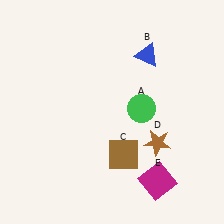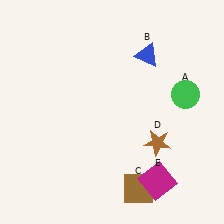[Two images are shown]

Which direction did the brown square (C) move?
The brown square (C) moved down.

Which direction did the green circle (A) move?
The green circle (A) moved right.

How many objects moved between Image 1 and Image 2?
2 objects moved between the two images.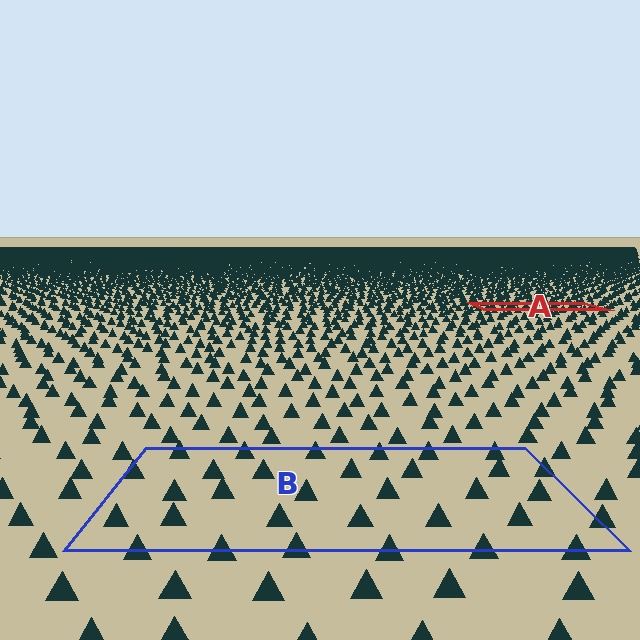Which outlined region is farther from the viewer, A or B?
Region A is farther from the viewer — the texture elements inside it appear smaller and more densely packed.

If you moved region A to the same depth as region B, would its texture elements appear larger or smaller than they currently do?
They would appear larger. At a closer depth, the same texture elements are projected at a bigger on-screen size.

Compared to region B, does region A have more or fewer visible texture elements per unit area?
Region A has more texture elements per unit area — they are packed more densely because it is farther away.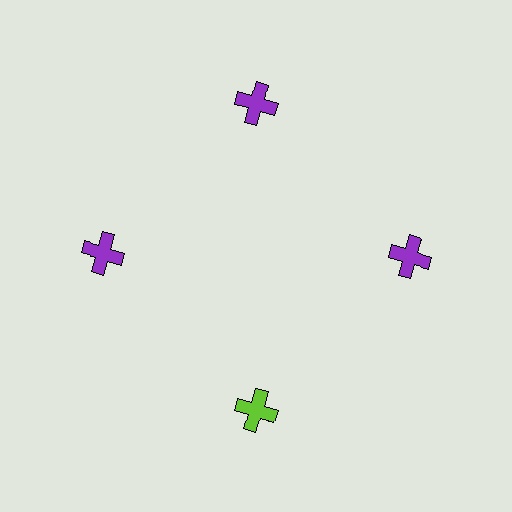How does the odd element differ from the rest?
It has a different color: lime instead of purple.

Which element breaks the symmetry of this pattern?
The lime cross at roughly the 6 o'clock position breaks the symmetry. All other shapes are purple crosses.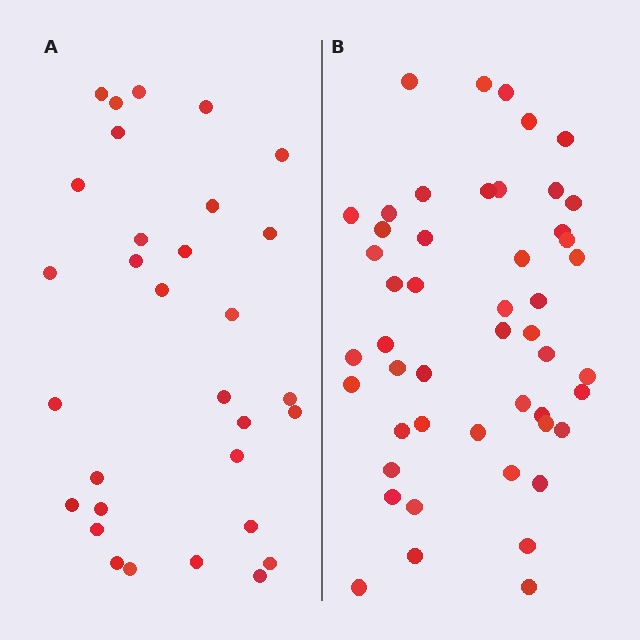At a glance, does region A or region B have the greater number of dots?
Region B (the right region) has more dots.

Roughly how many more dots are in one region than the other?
Region B has approximately 20 more dots than region A.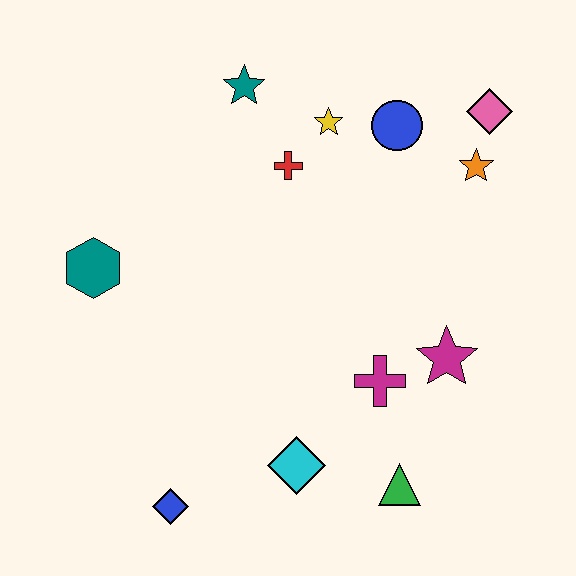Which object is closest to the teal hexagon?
The red cross is closest to the teal hexagon.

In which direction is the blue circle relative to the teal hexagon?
The blue circle is to the right of the teal hexagon.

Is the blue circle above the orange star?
Yes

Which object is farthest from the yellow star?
The blue diamond is farthest from the yellow star.